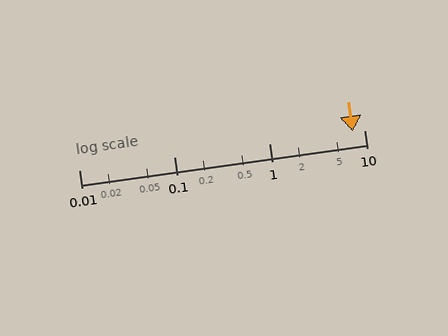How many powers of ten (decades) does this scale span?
The scale spans 3 decades, from 0.01 to 10.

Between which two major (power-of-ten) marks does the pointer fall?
The pointer is between 1 and 10.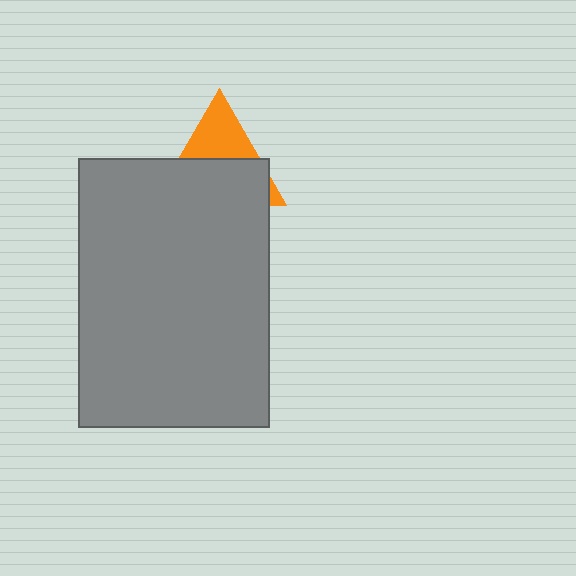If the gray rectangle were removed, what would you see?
You would see the complete orange triangle.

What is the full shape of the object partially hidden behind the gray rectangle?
The partially hidden object is an orange triangle.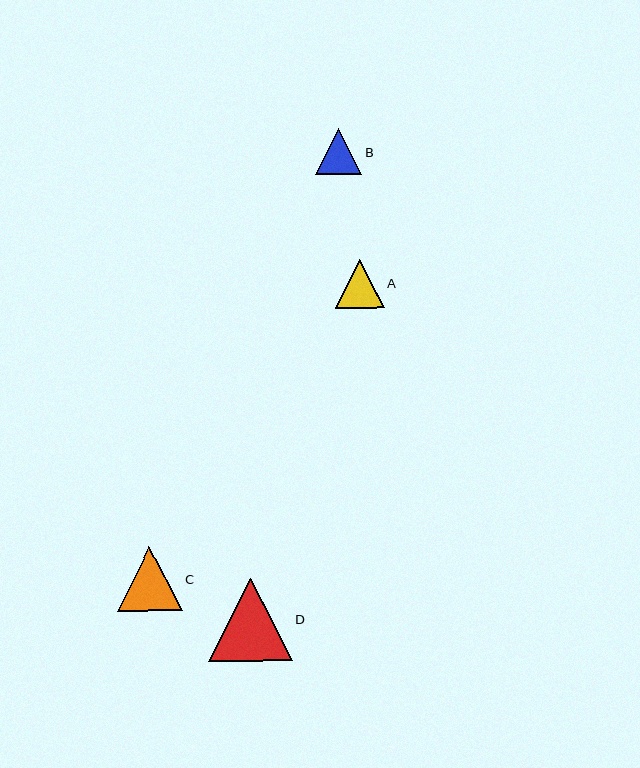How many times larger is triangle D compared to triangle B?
Triangle D is approximately 1.8 times the size of triangle B.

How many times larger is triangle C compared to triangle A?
Triangle C is approximately 1.3 times the size of triangle A.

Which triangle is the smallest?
Triangle B is the smallest with a size of approximately 46 pixels.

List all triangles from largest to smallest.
From largest to smallest: D, C, A, B.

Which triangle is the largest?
Triangle D is the largest with a size of approximately 84 pixels.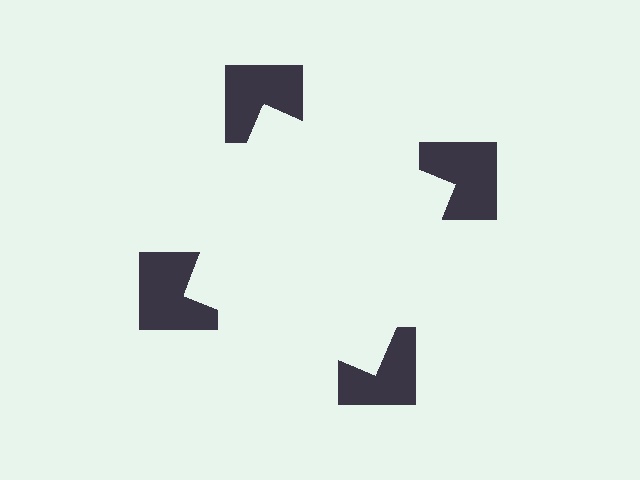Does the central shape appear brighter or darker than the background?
It typically appears slightly brighter than the background, even though no actual brightness change is drawn.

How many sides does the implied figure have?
4 sides.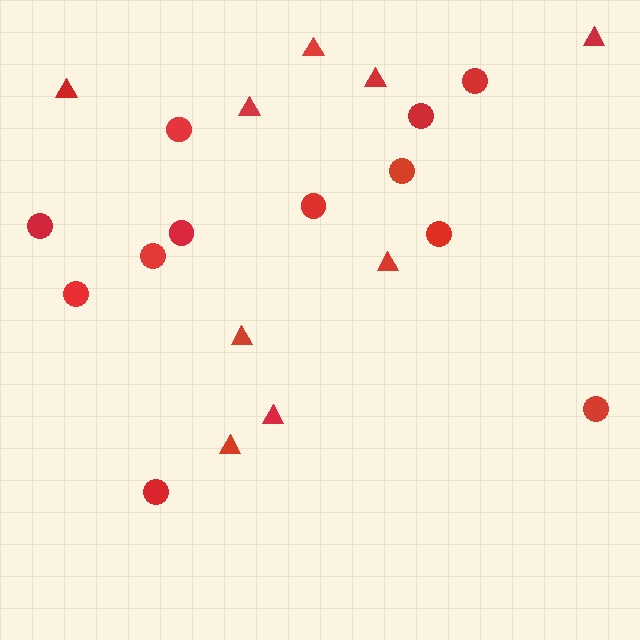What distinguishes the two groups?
There are 2 groups: one group of triangles (9) and one group of circles (12).